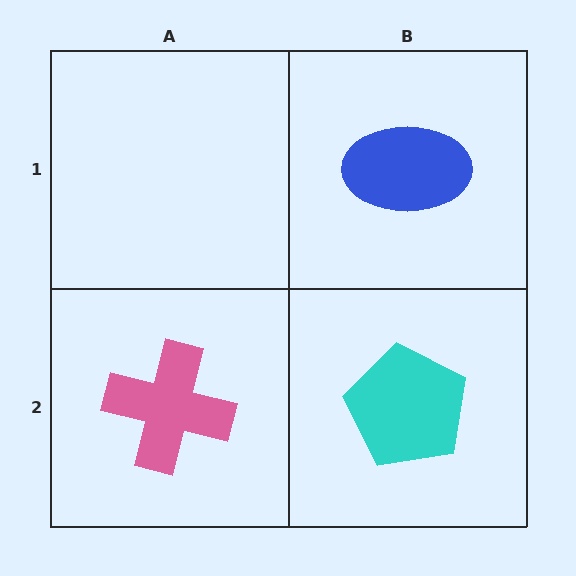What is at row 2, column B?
A cyan pentagon.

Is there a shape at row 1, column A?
No, that cell is empty.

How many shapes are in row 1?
1 shape.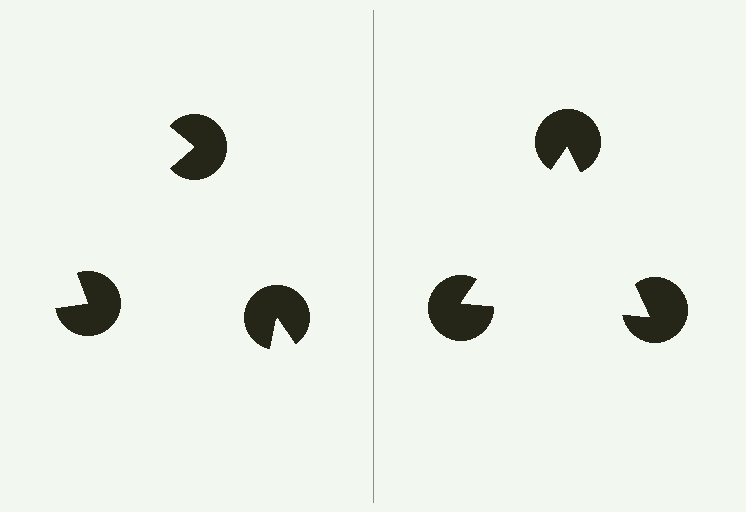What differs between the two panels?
The pac-man discs are positioned identically on both sides; only the wedge orientations differ. On the right they align to a triangle; on the left they are misaligned.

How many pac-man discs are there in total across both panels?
6 — 3 on each side.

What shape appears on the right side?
An illusory triangle.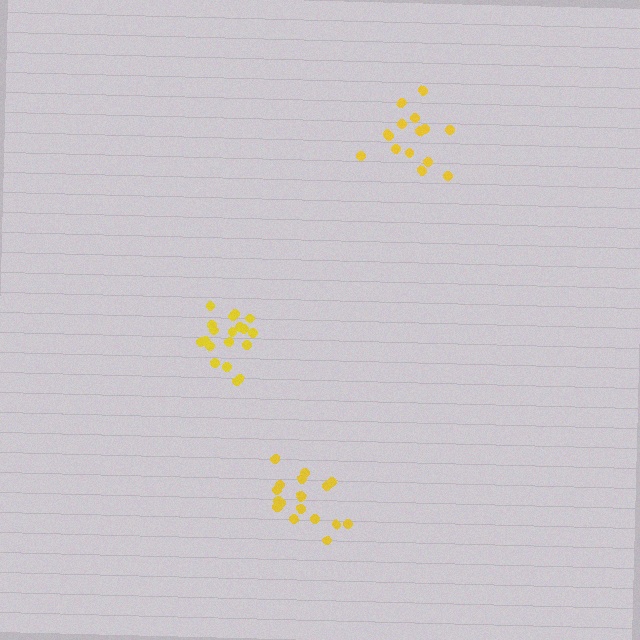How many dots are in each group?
Group 1: 19 dots, Group 2: 15 dots, Group 3: 19 dots (53 total).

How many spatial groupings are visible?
There are 3 spatial groupings.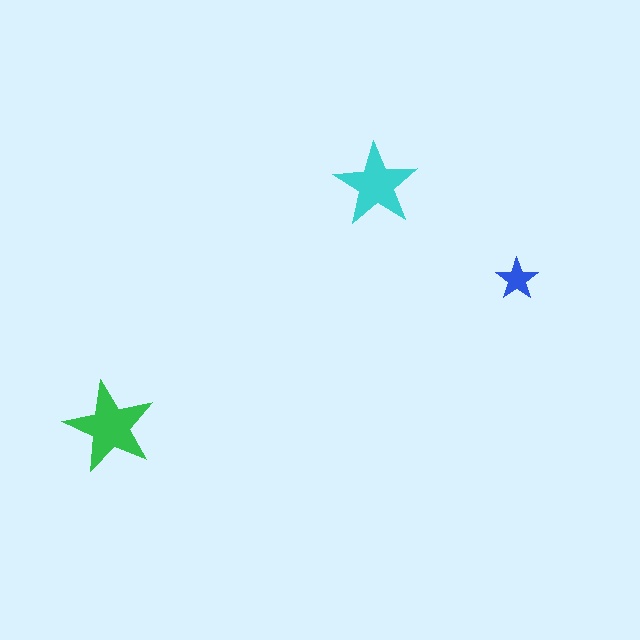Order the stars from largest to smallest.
the green one, the cyan one, the blue one.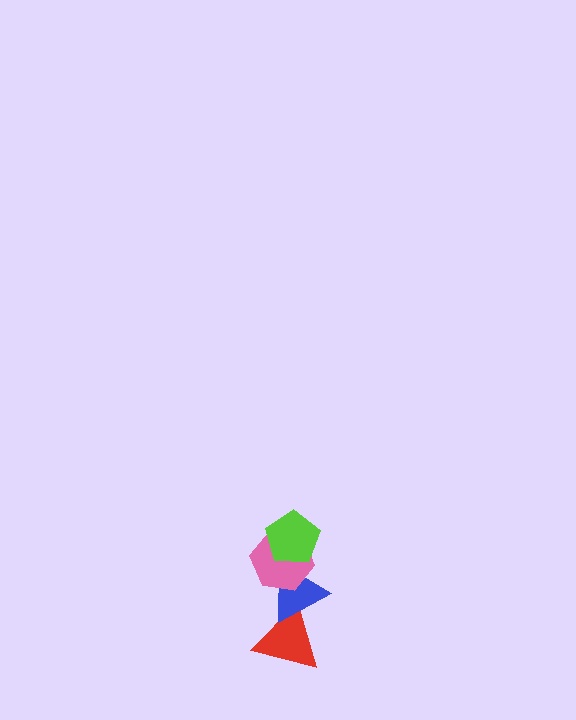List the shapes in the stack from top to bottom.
From top to bottom: the lime pentagon, the pink hexagon, the blue triangle, the red triangle.